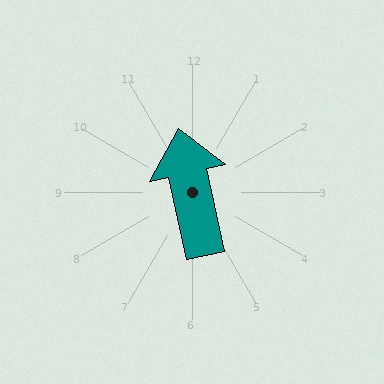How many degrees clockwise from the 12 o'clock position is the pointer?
Approximately 348 degrees.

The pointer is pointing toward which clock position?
Roughly 12 o'clock.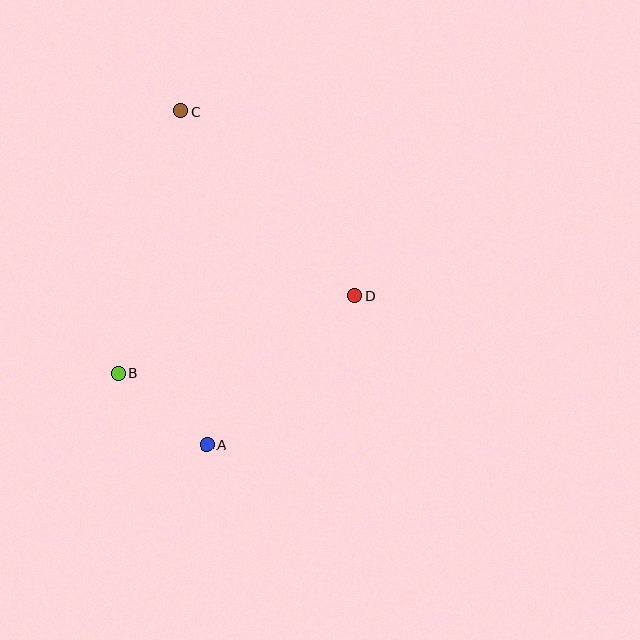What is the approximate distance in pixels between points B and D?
The distance between B and D is approximately 249 pixels.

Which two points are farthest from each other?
Points A and C are farthest from each other.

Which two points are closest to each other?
Points A and B are closest to each other.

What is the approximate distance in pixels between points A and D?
The distance between A and D is approximately 210 pixels.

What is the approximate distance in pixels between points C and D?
The distance between C and D is approximately 254 pixels.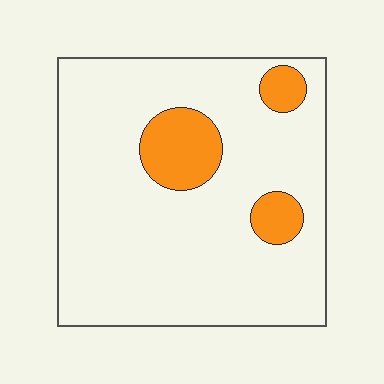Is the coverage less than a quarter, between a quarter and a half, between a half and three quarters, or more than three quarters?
Less than a quarter.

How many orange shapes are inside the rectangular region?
3.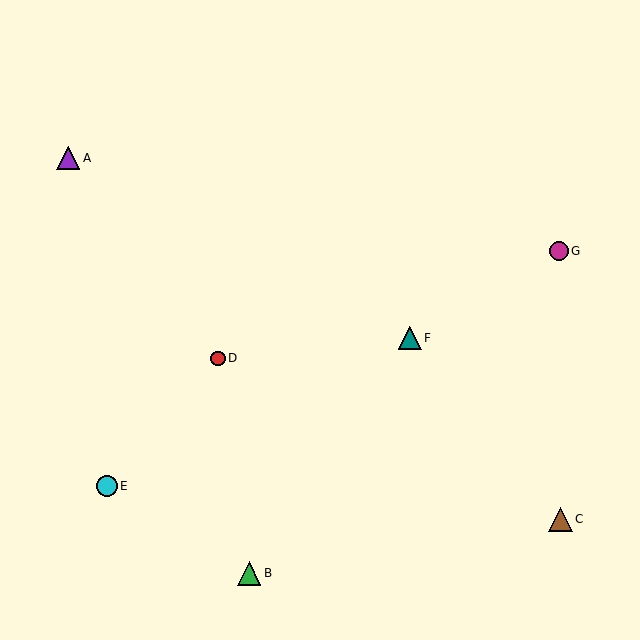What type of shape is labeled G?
Shape G is a magenta circle.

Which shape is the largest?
The green triangle (labeled B) is the largest.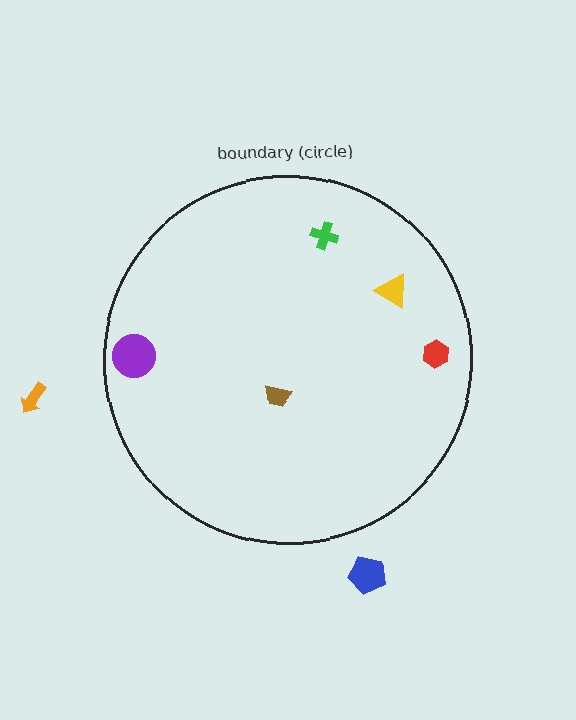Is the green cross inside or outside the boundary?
Inside.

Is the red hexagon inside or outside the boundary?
Inside.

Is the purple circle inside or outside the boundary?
Inside.